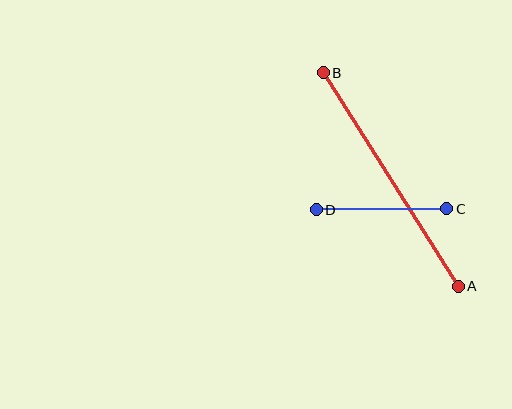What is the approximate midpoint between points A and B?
The midpoint is at approximately (391, 180) pixels.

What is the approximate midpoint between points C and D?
The midpoint is at approximately (382, 209) pixels.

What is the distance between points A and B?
The distance is approximately 252 pixels.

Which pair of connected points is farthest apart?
Points A and B are farthest apart.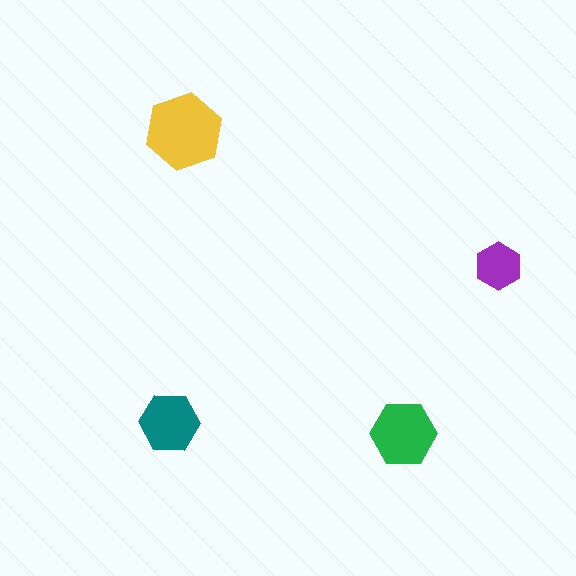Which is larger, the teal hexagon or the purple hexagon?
The teal one.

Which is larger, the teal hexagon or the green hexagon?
The green one.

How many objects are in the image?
There are 4 objects in the image.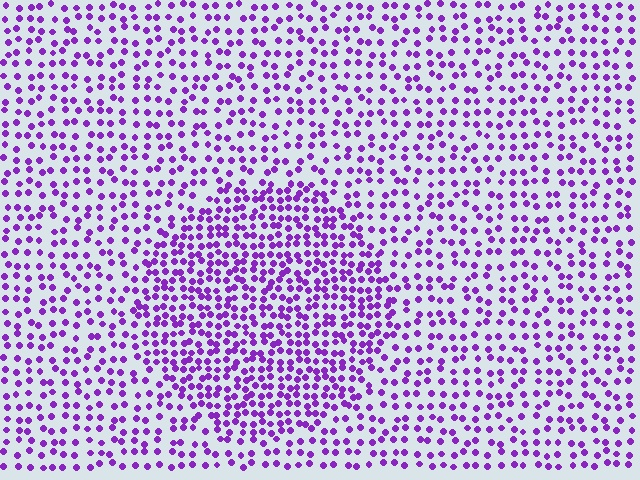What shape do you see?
I see a circle.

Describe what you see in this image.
The image contains small purple elements arranged at two different densities. A circle-shaped region is visible where the elements are more densely packed than the surrounding area.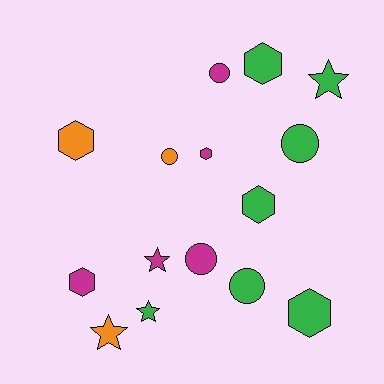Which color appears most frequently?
Green, with 7 objects.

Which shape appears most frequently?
Hexagon, with 6 objects.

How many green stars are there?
There are 2 green stars.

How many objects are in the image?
There are 15 objects.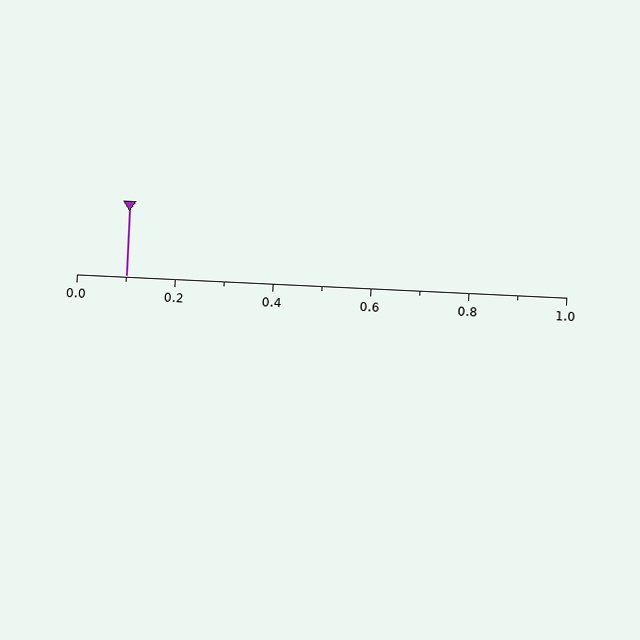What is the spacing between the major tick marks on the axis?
The major ticks are spaced 0.2 apart.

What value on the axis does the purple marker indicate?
The marker indicates approximately 0.1.